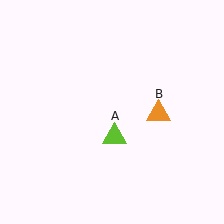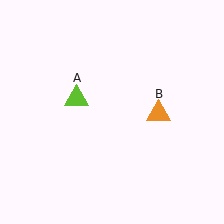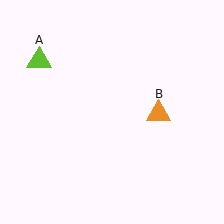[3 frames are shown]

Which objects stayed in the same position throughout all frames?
Orange triangle (object B) remained stationary.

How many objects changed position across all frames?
1 object changed position: lime triangle (object A).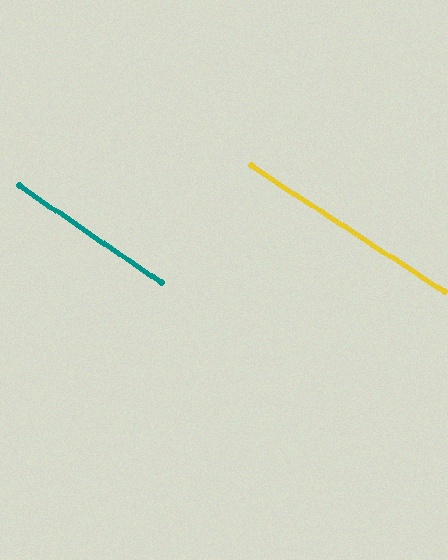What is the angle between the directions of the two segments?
Approximately 1 degree.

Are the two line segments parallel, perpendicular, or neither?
Parallel — their directions differ by only 1.1°.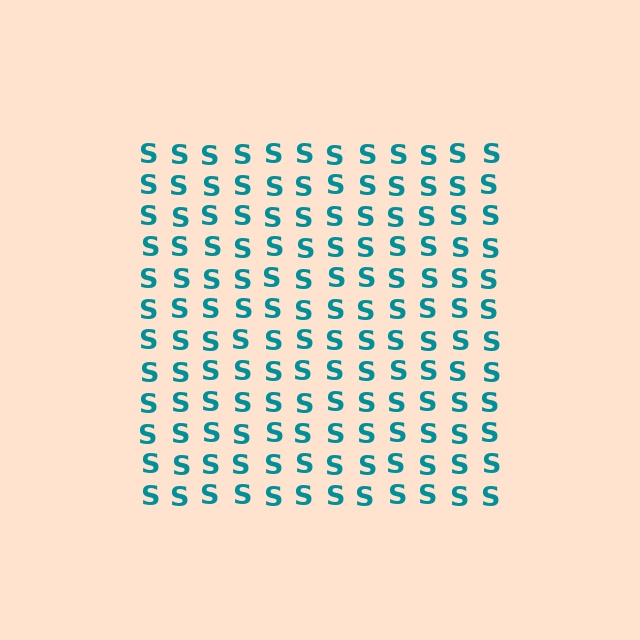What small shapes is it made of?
It is made of small letter S's.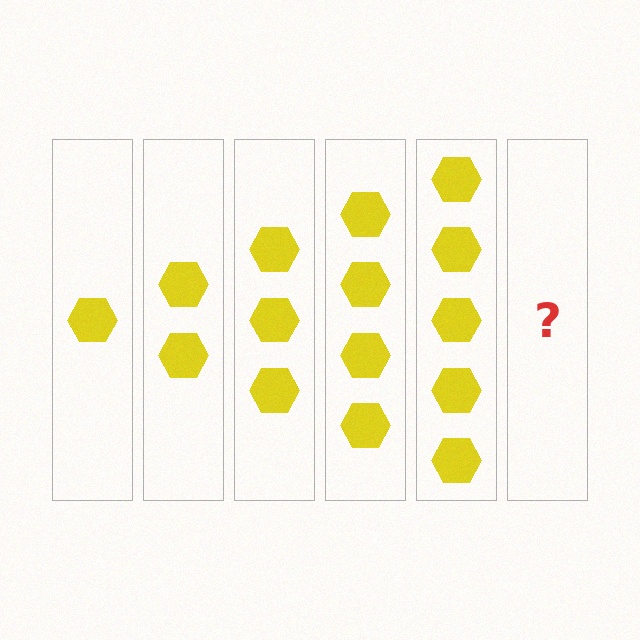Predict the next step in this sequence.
The next step is 6 hexagons.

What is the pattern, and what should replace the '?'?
The pattern is that each step adds one more hexagon. The '?' should be 6 hexagons.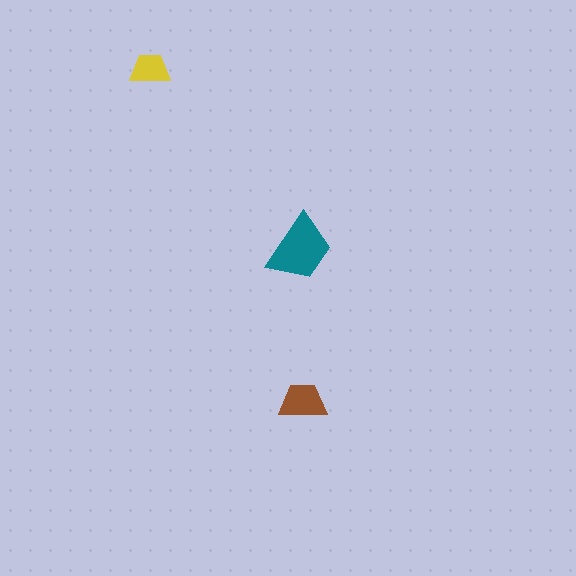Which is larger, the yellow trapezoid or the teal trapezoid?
The teal one.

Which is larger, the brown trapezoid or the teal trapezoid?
The teal one.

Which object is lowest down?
The brown trapezoid is bottommost.